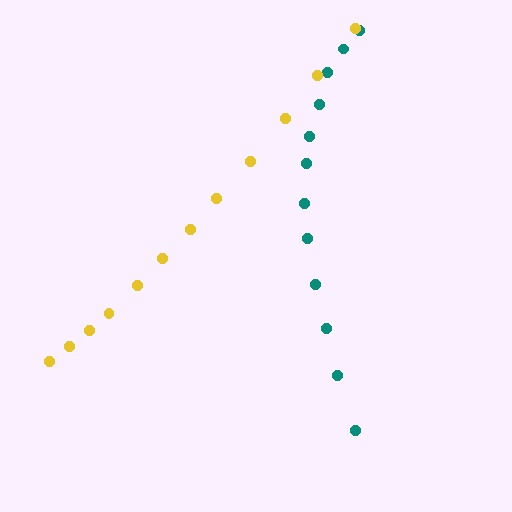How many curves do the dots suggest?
There are 2 distinct paths.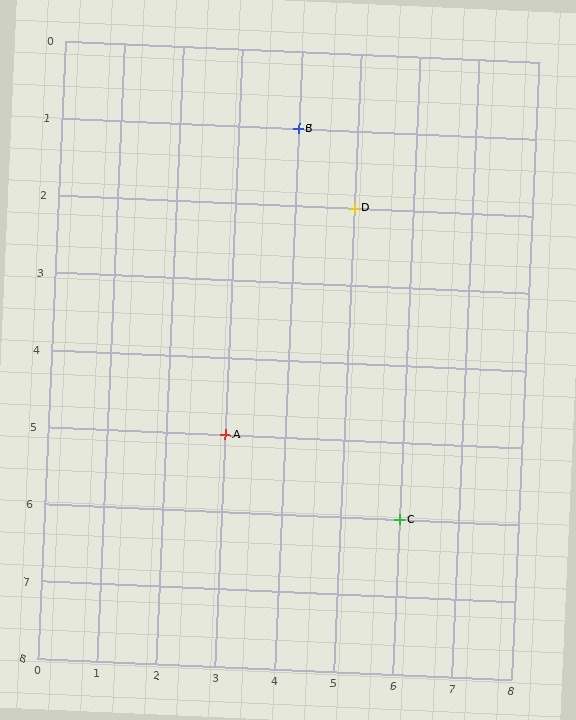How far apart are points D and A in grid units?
Points D and A are 2 columns and 3 rows apart (about 3.6 grid units diagonally).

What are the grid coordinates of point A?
Point A is at grid coordinates (3, 5).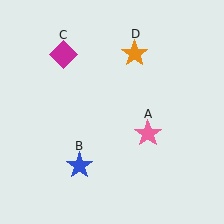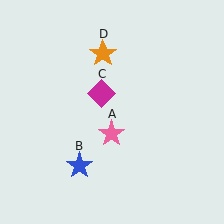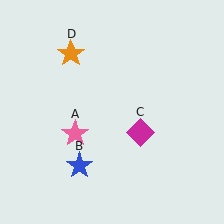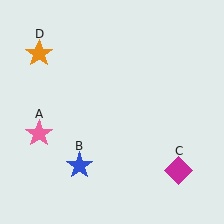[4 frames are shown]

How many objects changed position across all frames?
3 objects changed position: pink star (object A), magenta diamond (object C), orange star (object D).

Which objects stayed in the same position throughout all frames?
Blue star (object B) remained stationary.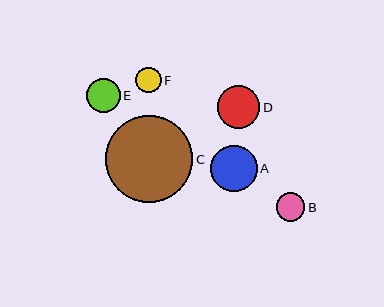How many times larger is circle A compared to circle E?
Circle A is approximately 1.4 times the size of circle E.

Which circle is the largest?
Circle C is the largest with a size of approximately 87 pixels.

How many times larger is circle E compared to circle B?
Circle E is approximately 1.2 times the size of circle B.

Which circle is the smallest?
Circle F is the smallest with a size of approximately 25 pixels.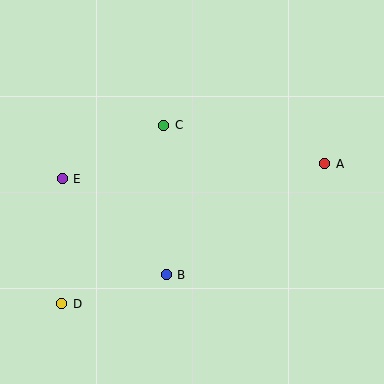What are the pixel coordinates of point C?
Point C is at (164, 125).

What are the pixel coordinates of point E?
Point E is at (62, 179).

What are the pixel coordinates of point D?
Point D is at (62, 304).